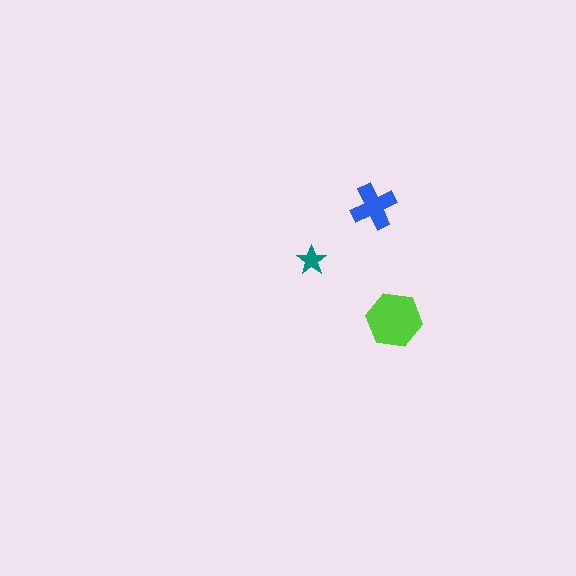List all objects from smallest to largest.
The teal star, the blue cross, the lime hexagon.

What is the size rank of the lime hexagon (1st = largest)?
1st.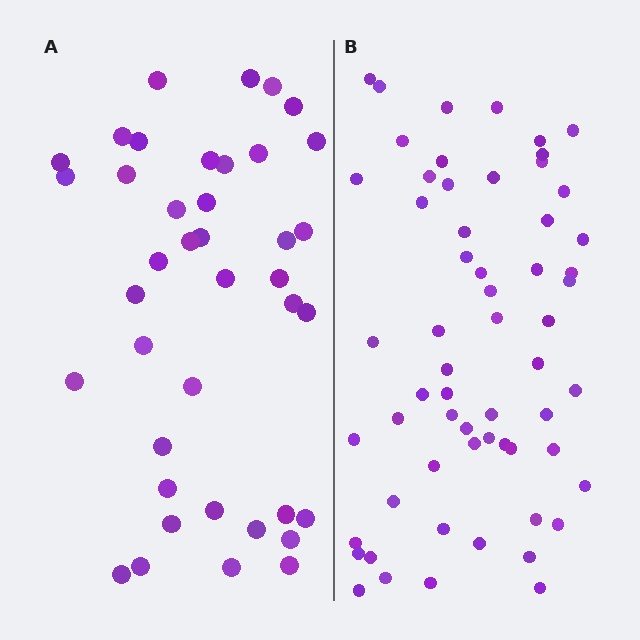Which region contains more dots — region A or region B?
Region B (the right region) has more dots.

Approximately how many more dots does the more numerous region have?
Region B has approximately 20 more dots than region A.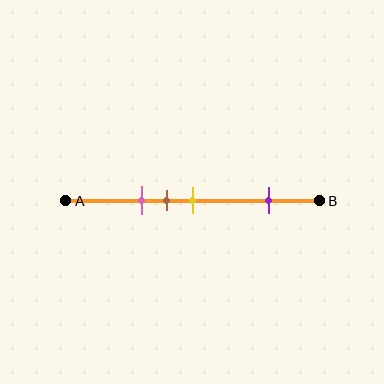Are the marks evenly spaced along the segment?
No, the marks are not evenly spaced.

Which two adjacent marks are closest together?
The brown and yellow marks are the closest adjacent pair.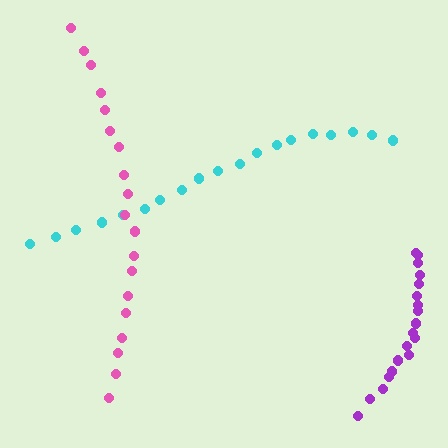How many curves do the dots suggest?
There are 3 distinct paths.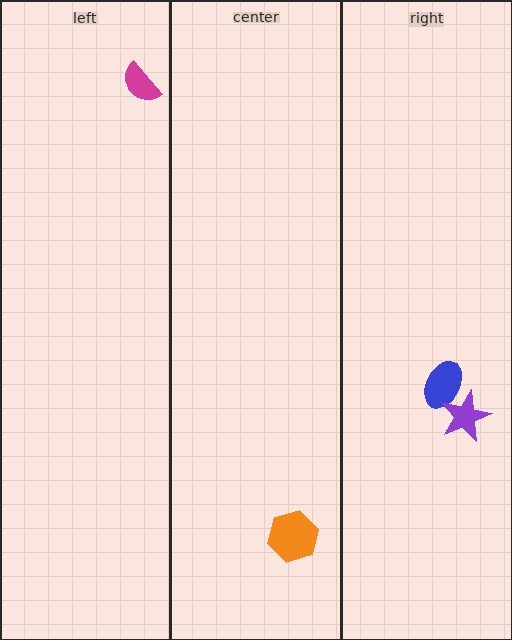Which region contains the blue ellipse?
The right region.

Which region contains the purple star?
The right region.